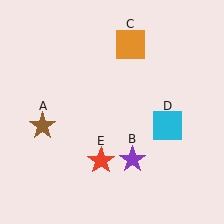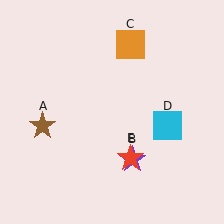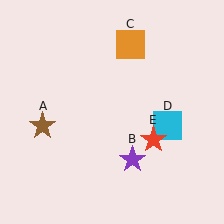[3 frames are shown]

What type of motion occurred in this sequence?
The red star (object E) rotated counterclockwise around the center of the scene.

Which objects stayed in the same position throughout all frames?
Brown star (object A) and purple star (object B) and orange square (object C) and cyan square (object D) remained stationary.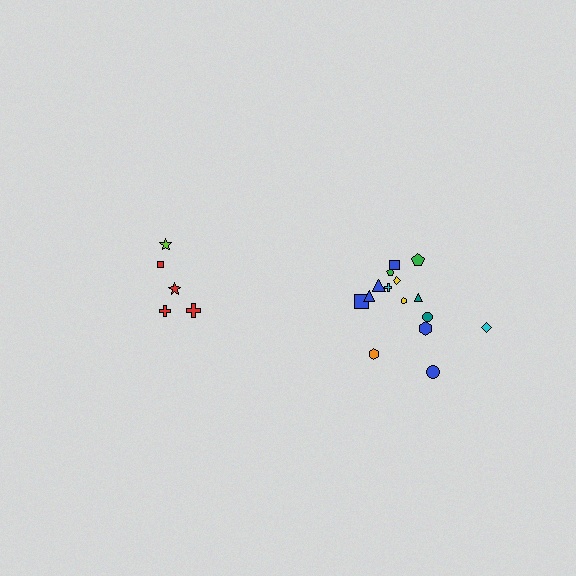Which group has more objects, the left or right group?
The right group.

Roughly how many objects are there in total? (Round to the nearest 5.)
Roughly 20 objects in total.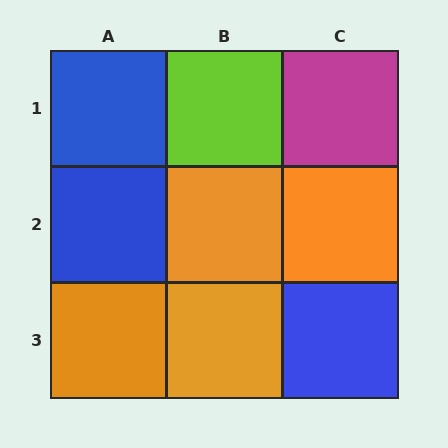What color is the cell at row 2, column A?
Blue.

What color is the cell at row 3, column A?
Orange.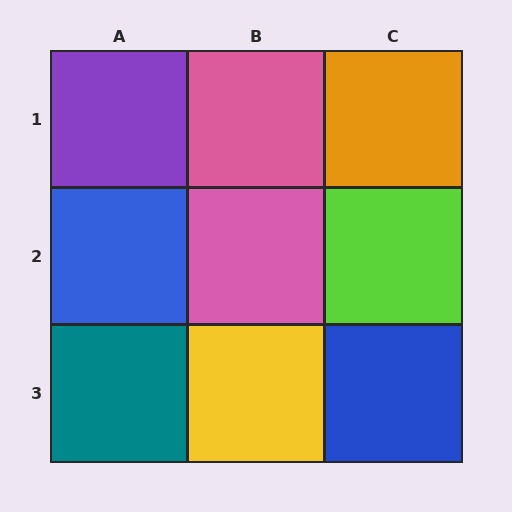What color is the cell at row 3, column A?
Teal.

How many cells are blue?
2 cells are blue.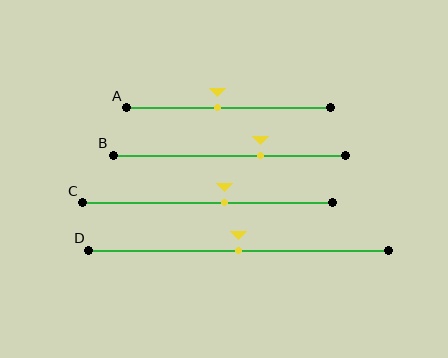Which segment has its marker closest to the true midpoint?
Segment D has its marker closest to the true midpoint.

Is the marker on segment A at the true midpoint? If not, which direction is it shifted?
No, the marker on segment A is shifted to the left by about 6% of the segment length.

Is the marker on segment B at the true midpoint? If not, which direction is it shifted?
No, the marker on segment B is shifted to the right by about 14% of the segment length.